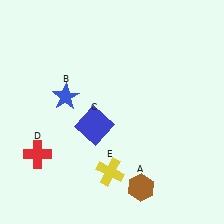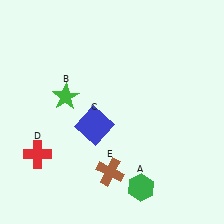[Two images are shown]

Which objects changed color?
A changed from brown to green. B changed from blue to green. E changed from yellow to brown.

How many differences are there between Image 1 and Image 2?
There are 3 differences between the two images.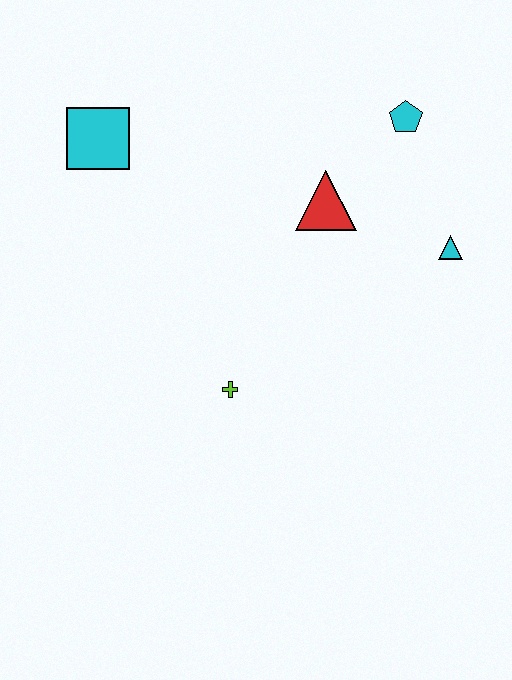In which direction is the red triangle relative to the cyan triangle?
The red triangle is to the left of the cyan triangle.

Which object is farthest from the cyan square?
The cyan triangle is farthest from the cyan square.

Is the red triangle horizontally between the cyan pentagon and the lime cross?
Yes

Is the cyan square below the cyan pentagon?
Yes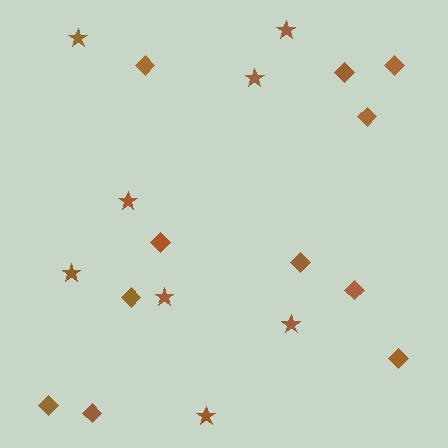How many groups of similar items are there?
There are 2 groups: one group of stars (8) and one group of diamonds (11).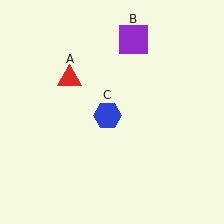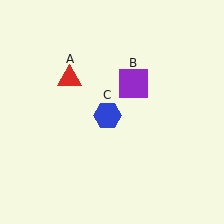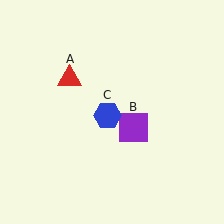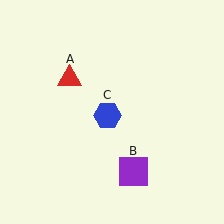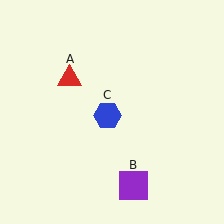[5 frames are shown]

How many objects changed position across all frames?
1 object changed position: purple square (object B).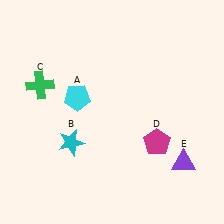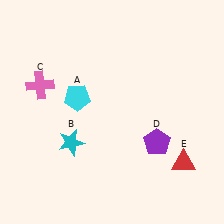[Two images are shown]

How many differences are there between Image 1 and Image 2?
There are 3 differences between the two images.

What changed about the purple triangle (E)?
In Image 1, E is purple. In Image 2, it changed to red.